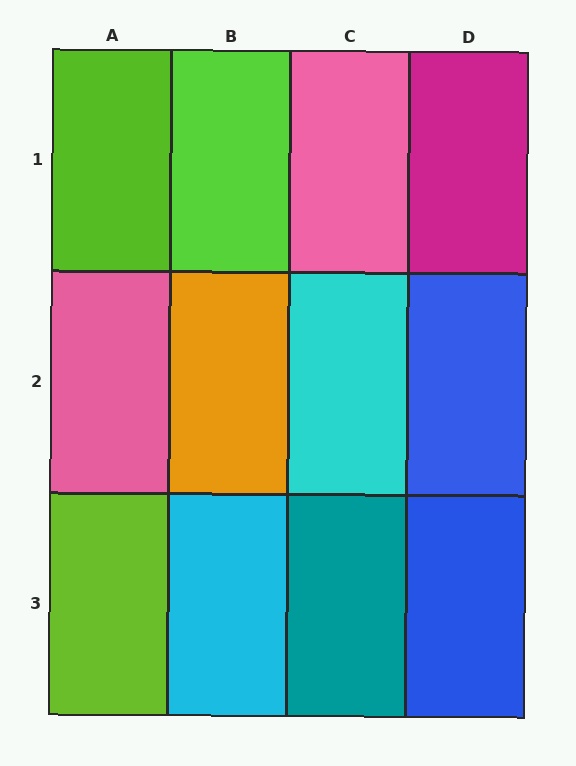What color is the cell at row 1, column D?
Magenta.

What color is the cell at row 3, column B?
Cyan.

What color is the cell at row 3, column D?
Blue.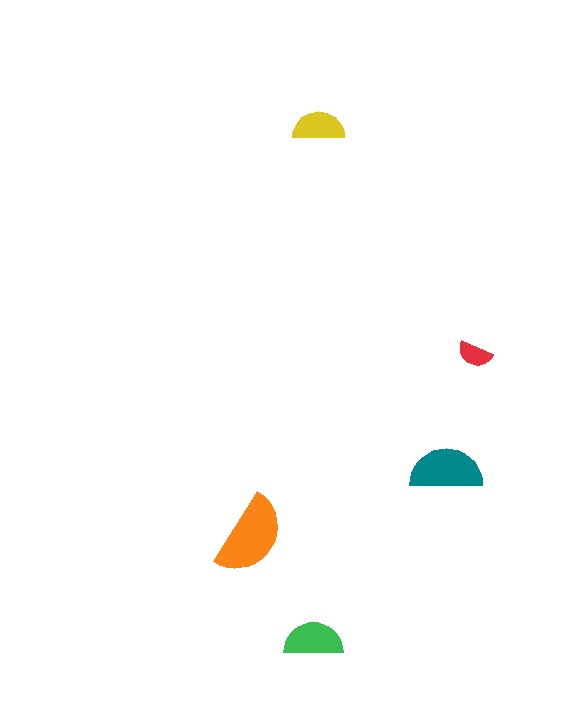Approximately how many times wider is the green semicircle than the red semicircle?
About 1.5 times wider.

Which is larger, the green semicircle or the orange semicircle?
The orange one.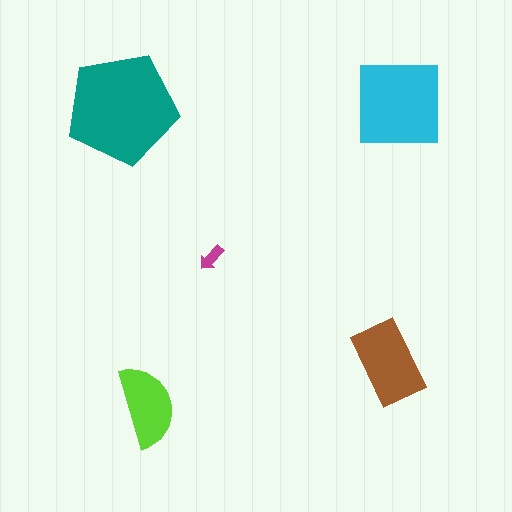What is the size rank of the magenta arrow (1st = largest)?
5th.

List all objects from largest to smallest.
The teal pentagon, the cyan square, the brown rectangle, the lime semicircle, the magenta arrow.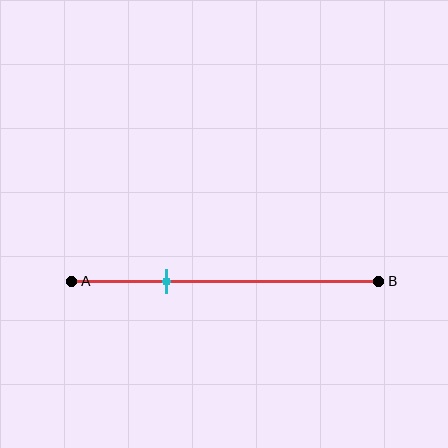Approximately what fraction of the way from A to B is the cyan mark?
The cyan mark is approximately 30% of the way from A to B.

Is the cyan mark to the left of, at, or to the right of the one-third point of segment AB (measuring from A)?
The cyan mark is approximately at the one-third point of segment AB.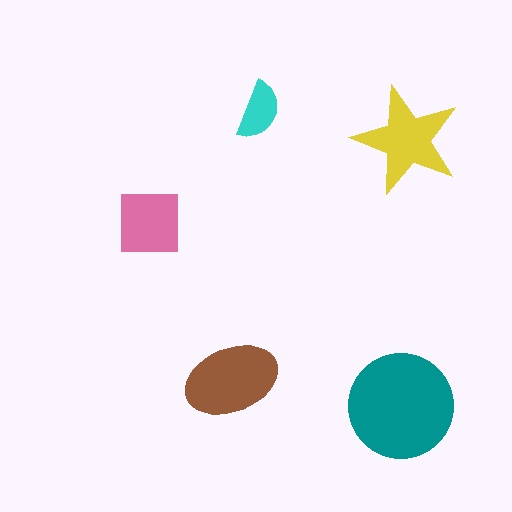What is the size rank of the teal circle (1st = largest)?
1st.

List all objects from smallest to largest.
The cyan semicircle, the pink square, the yellow star, the brown ellipse, the teal circle.